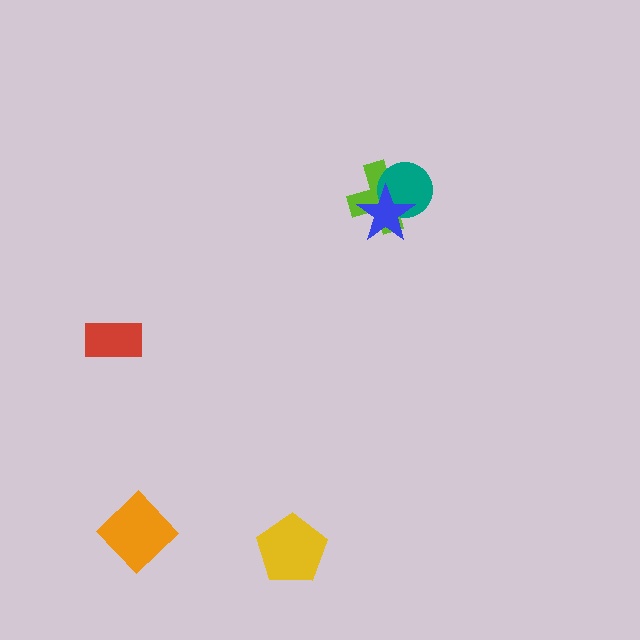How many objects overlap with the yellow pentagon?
0 objects overlap with the yellow pentagon.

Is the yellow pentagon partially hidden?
No, no other shape covers it.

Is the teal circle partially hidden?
Yes, it is partially covered by another shape.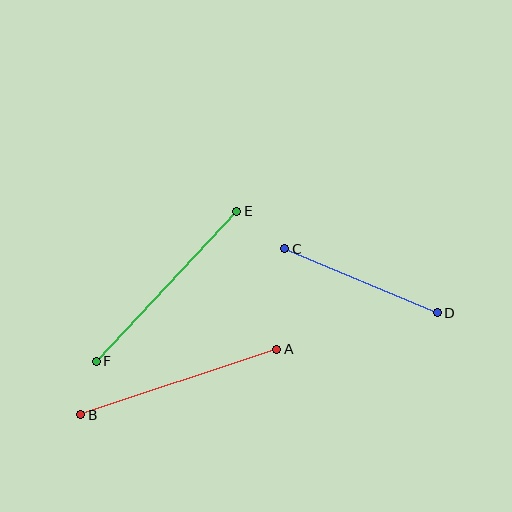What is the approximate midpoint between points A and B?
The midpoint is at approximately (179, 382) pixels.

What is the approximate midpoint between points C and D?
The midpoint is at approximately (361, 281) pixels.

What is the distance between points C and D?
The distance is approximately 166 pixels.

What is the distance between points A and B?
The distance is approximately 206 pixels.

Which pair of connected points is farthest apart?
Points A and B are farthest apart.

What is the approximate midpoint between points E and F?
The midpoint is at approximately (166, 286) pixels.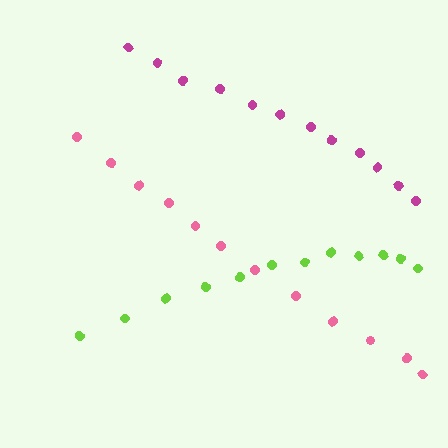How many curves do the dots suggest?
There are 3 distinct paths.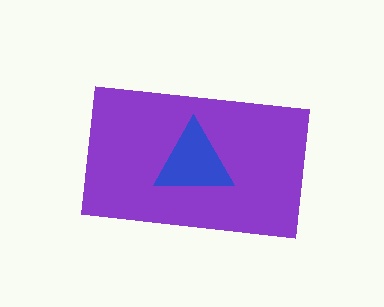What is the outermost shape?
The purple rectangle.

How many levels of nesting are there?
2.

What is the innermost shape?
The blue triangle.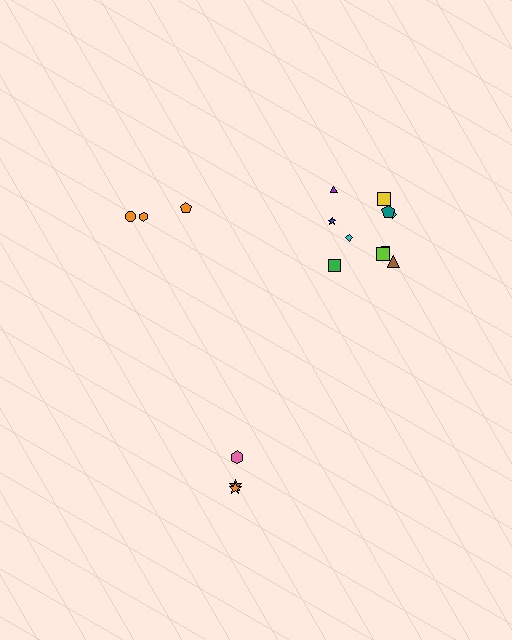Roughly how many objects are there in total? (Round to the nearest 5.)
Roughly 15 objects in total.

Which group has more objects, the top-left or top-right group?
The top-right group.